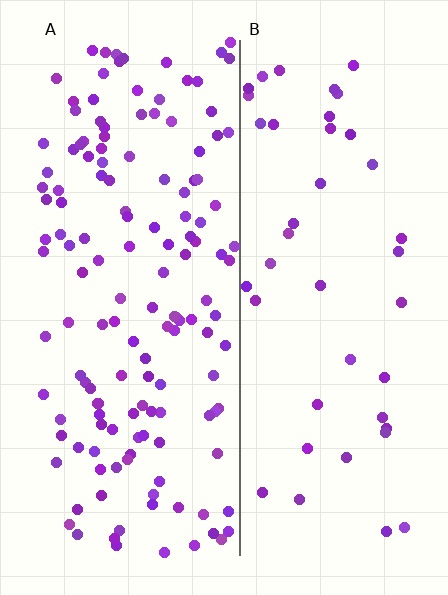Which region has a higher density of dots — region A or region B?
A (the left).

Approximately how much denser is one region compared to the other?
Approximately 3.3× — region A over region B.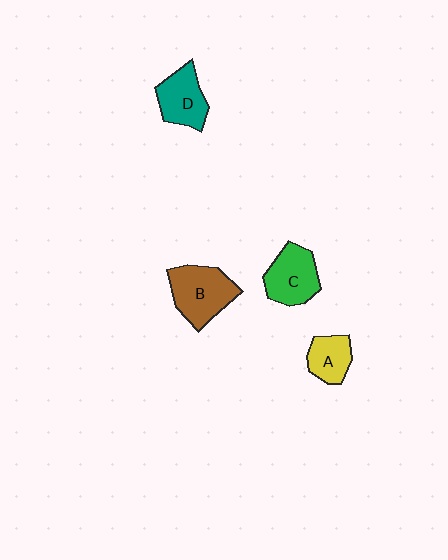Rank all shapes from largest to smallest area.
From largest to smallest: B (brown), C (green), D (teal), A (yellow).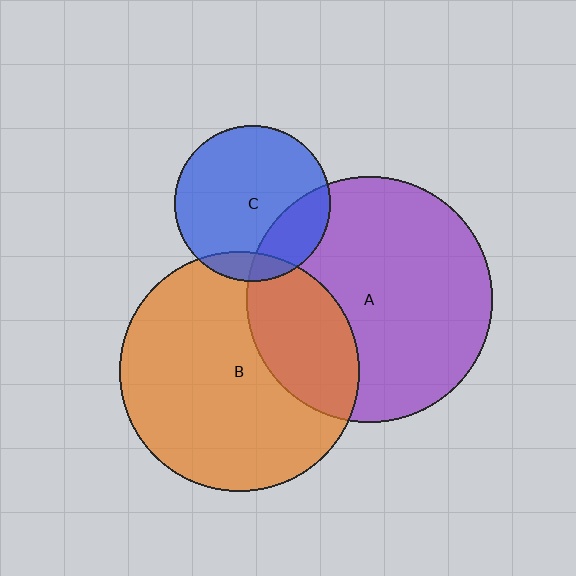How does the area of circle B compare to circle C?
Approximately 2.4 times.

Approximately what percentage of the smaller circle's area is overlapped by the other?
Approximately 25%.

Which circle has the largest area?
Circle A (purple).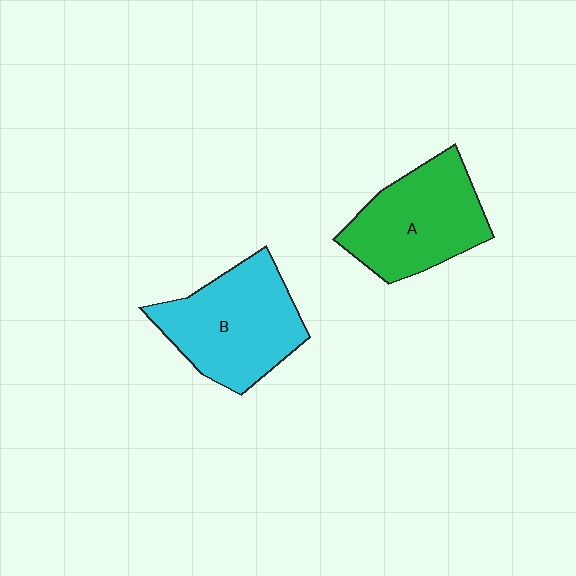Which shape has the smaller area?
Shape A (green).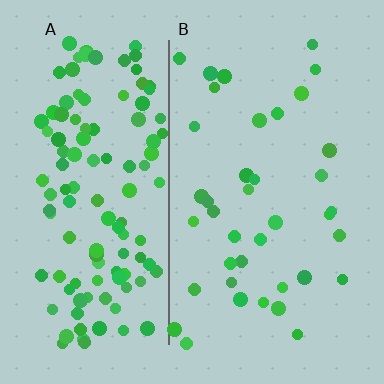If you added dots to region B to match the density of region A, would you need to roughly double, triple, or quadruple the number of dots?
Approximately triple.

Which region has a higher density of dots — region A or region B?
A (the left).